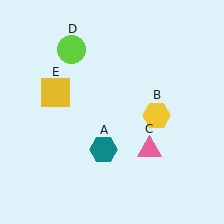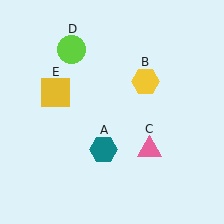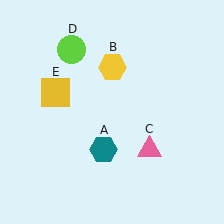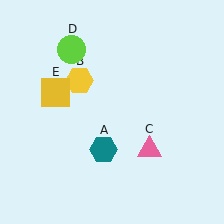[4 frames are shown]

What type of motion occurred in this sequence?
The yellow hexagon (object B) rotated counterclockwise around the center of the scene.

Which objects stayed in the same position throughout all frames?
Teal hexagon (object A) and pink triangle (object C) and lime circle (object D) and yellow square (object E) remained stationary.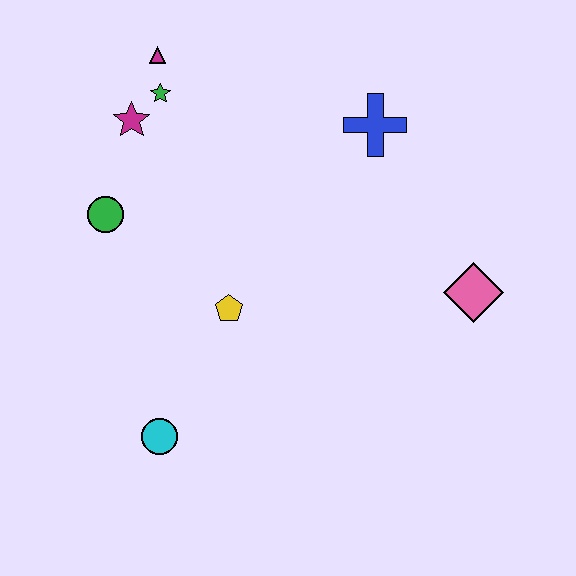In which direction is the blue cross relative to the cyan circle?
The blue cross is above the cyan circle.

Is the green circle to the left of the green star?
Yes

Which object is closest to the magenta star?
The green star is closest to the magenta star.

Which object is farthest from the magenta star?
The pink diamond is farthest from the magenta star.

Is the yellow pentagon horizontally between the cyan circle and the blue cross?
Yes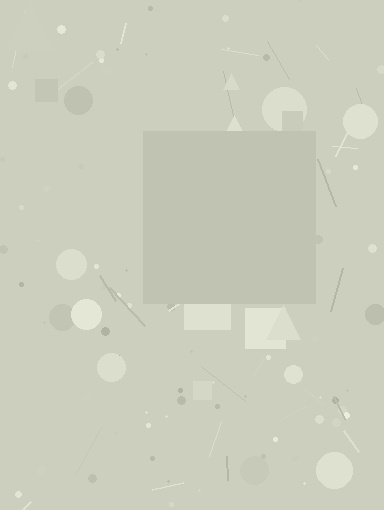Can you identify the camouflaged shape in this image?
The camouflaged shape is a square.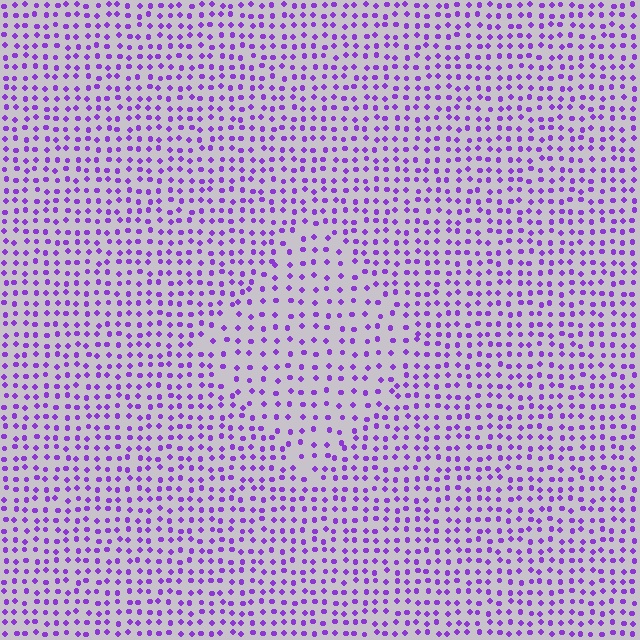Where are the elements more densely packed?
The elements are more densely packed outside the diamond boundary.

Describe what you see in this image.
The image contains small purple elements arranged at two different densities. A diamond-shaped region is visible where the elements are less densely packed than the surrounding area.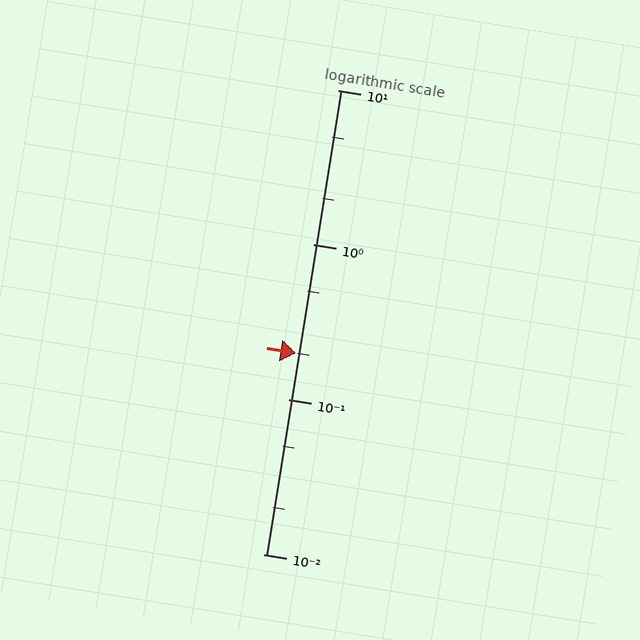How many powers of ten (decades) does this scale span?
The scale spans 3 decades, from 0.01 to 10.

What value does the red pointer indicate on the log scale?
The pointer indicates approximately 0.2.